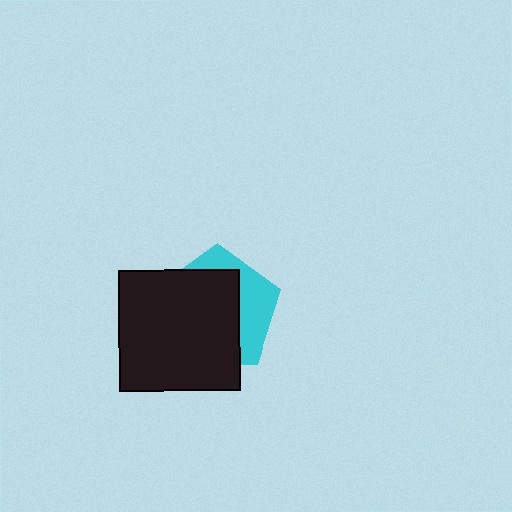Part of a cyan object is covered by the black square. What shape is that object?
It is a pentagon.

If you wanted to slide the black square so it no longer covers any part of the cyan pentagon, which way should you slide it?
Slide it toward the lower-left — that is the most direct way to separate the two shapes.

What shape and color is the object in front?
The object in front is a black square.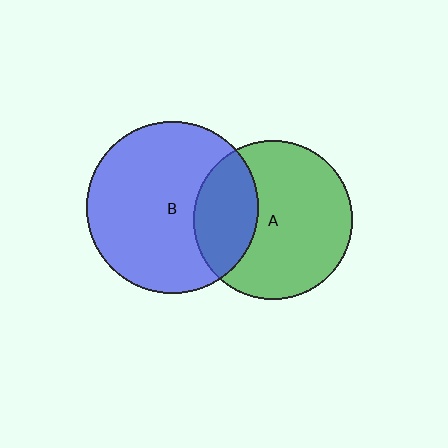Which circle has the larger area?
Circle B (blue).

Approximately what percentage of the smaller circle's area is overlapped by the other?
Approximately 30%.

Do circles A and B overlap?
Yes.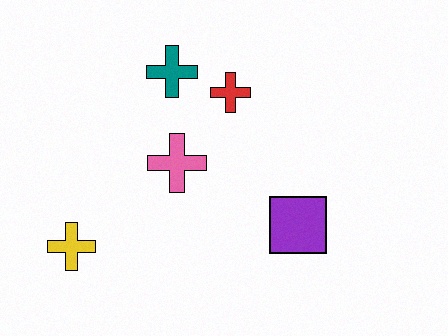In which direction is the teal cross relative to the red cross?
The teal cross is to the left of the red cross.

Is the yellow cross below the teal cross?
Yes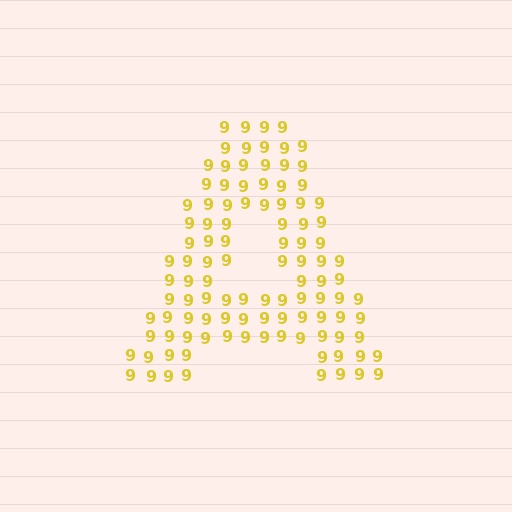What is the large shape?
The large shape is the letter A.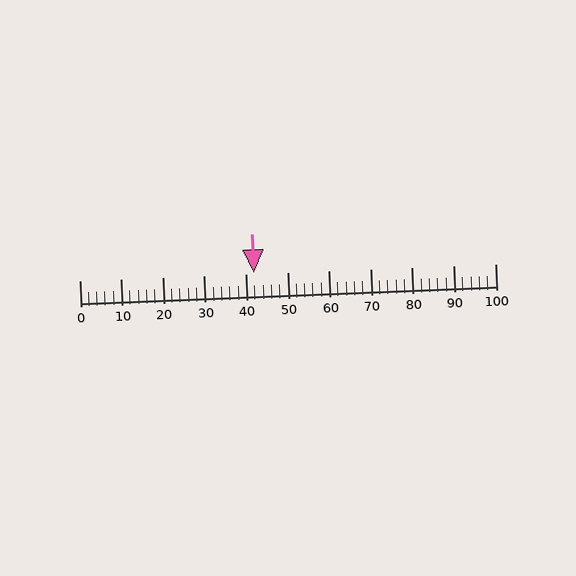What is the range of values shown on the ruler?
The ruler shows values from 0 to 100.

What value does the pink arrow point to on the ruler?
The pink arrow points to approximately 42.